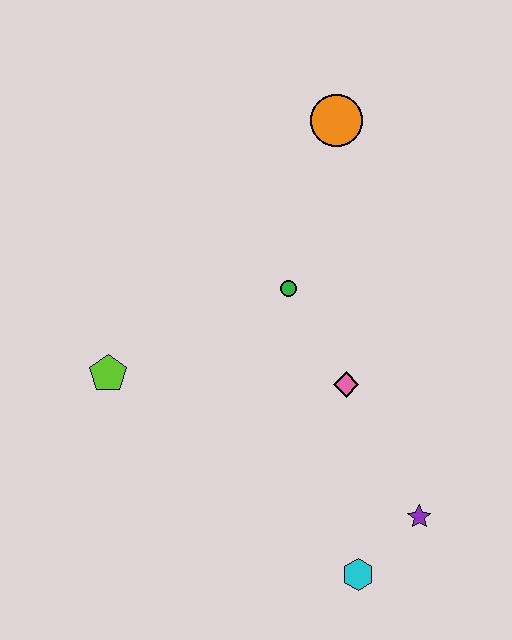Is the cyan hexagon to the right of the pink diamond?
Yes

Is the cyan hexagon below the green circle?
Yes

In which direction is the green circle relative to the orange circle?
The green circle is below the orange circle.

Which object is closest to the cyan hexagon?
The purple star is closest to the cyan hexagon.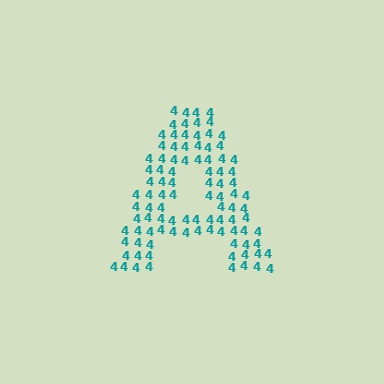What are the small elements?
The small elements are digit 4's.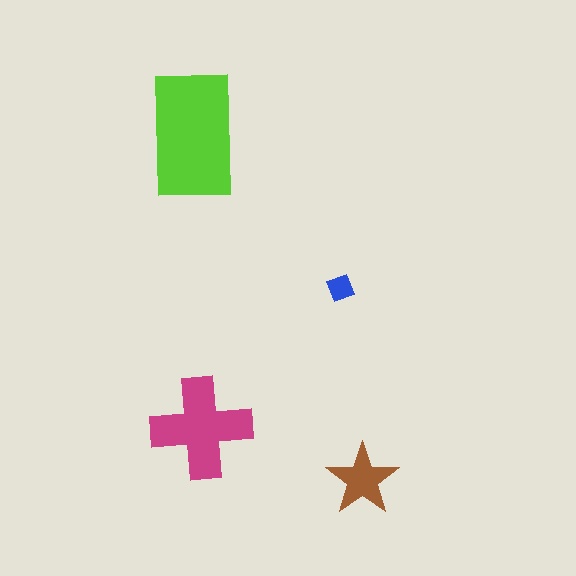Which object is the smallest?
The blue diamond.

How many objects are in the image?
There are 4 objects in the image.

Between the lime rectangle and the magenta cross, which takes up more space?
The lime rectangle.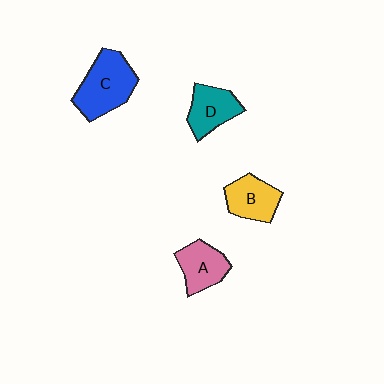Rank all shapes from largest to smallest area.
From largest to smallest: C (blue), D (teal), B (yellow), A (pink).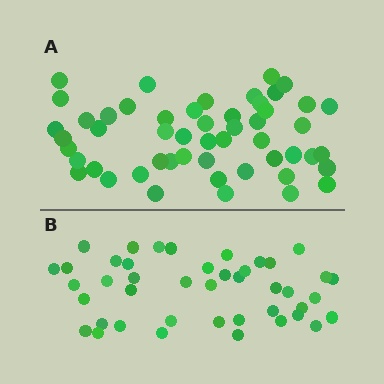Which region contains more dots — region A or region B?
Region A (the top region) has more dots.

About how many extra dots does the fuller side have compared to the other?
Region A has roughly 8 or so more dots than region B.